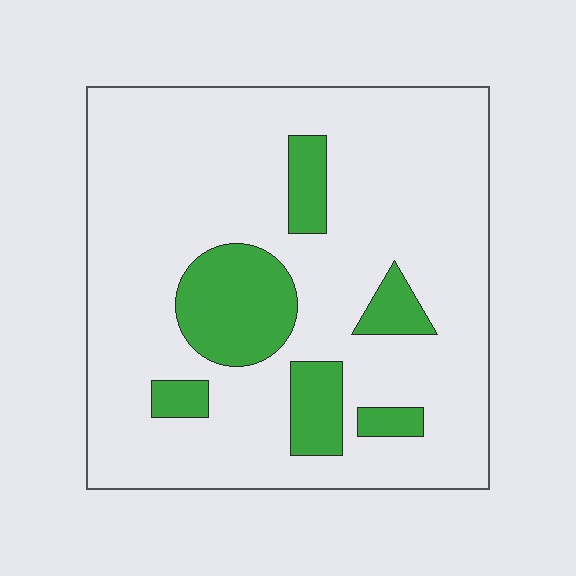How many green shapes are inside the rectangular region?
6.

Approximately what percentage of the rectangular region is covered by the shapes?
Approximately 15%.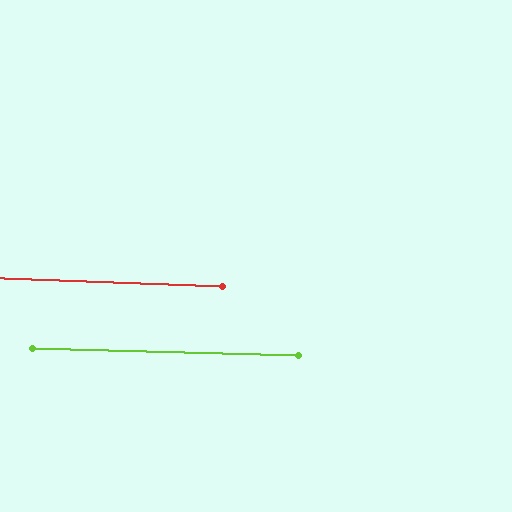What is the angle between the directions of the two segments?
Approximately 0 degrees.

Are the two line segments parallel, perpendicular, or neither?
Parallel — their directions differ by only 0.5°.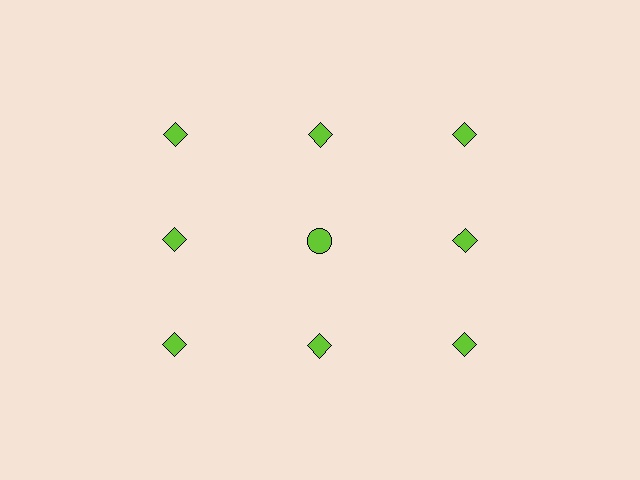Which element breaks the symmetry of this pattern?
The lime circle in the second row, second from left column breaks the symmetry. All other shapes are lime diamonds.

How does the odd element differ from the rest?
It has a different shape: circle instead of diamond.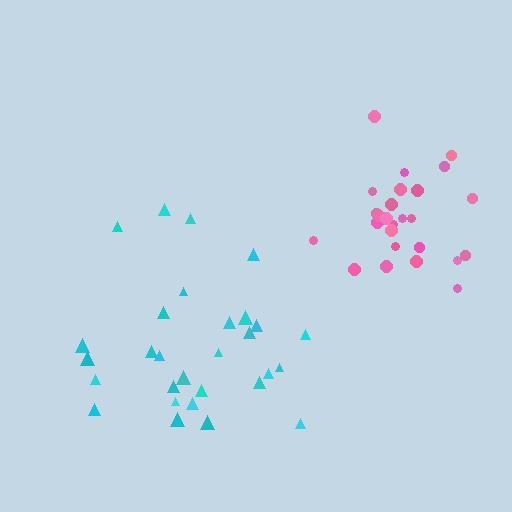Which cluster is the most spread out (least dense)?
Cyan.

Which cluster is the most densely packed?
Pink.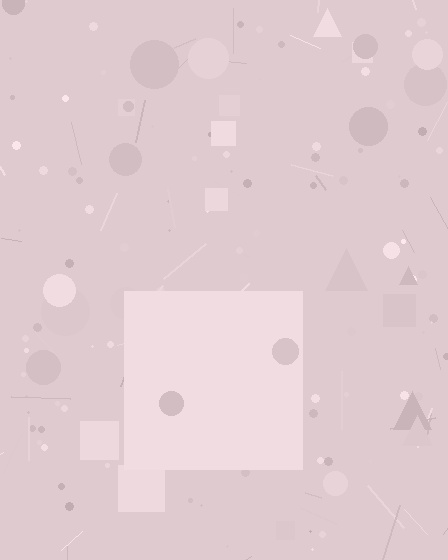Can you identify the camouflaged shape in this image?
The camouflaged shape is a square.